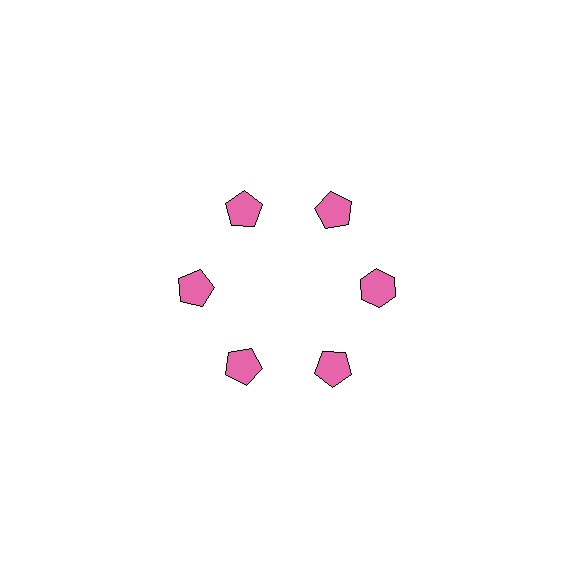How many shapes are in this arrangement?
There are 6 shapes arranged in a ring pattern.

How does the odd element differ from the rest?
It has a different shape: hexagon instead of pentagon.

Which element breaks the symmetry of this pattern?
The pink hexagon at roughly the 3 o'clock position breaks the symmetry. All other shapes are pink pentagons.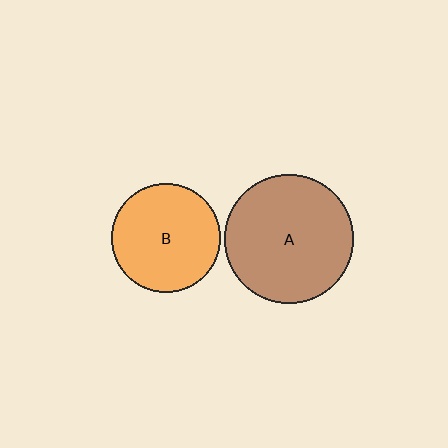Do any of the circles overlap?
No, none of the circles overlap.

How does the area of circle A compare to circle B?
Approximately 1.4 times.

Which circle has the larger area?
Circle A (brown).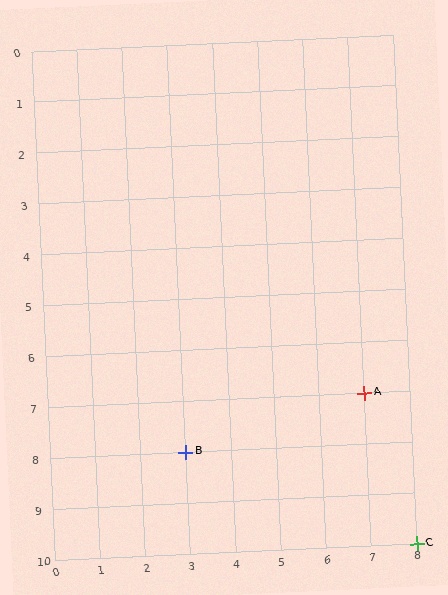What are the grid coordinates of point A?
Point A is at grid coordinates (7, 7).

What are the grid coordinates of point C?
Point C is at grid coordinates (8, 10).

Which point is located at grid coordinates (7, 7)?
Point A is at (7, 7).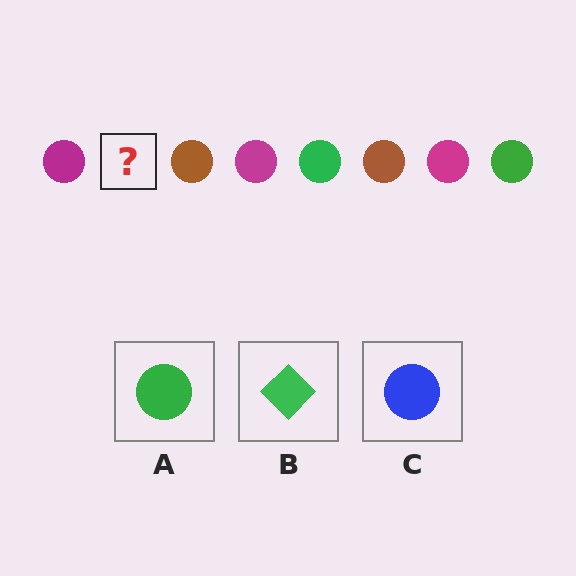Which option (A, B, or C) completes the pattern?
A.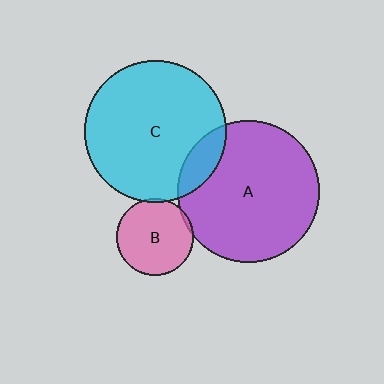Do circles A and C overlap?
Yes.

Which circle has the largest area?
Circle A (purple).